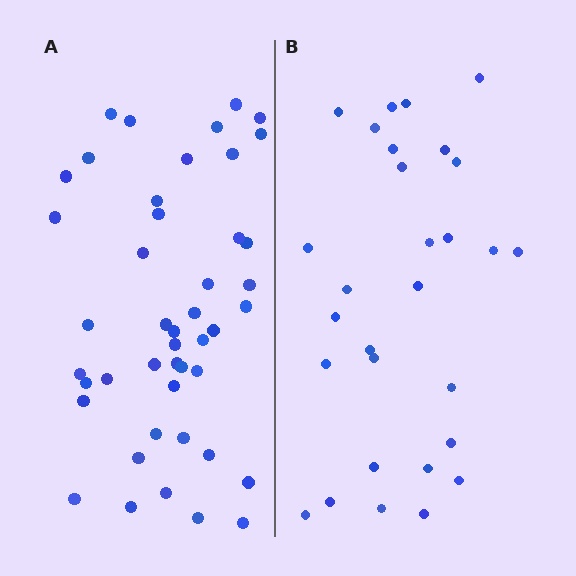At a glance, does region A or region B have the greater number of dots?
Region A (the left region) has more dots.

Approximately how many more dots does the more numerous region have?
Region A has approximately 15 more dots than region B.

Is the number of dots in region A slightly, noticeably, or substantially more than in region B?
Region A has substantially more. The ratio is roughly 1.6 to 1.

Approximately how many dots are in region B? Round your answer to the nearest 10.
About 30 dots. (The exact count is 29, which rounds to 30.)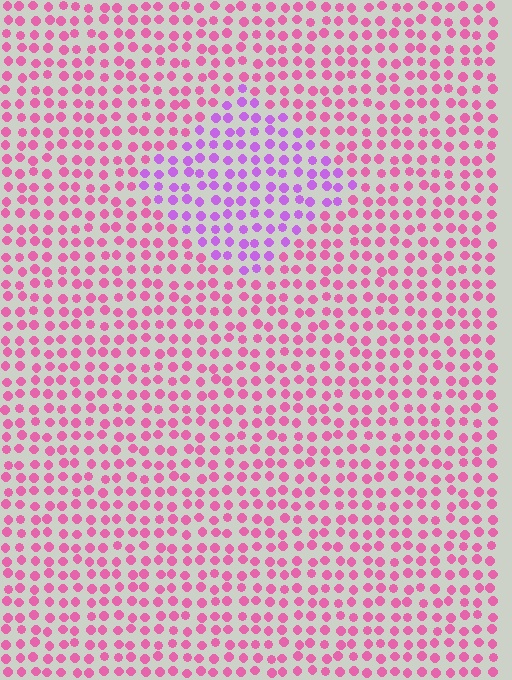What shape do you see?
I see a diamond.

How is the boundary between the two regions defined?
The boundary is defined purely by a slight shift in hue (about 42 degrees). Spacing, size, and orientation are identical on both sides.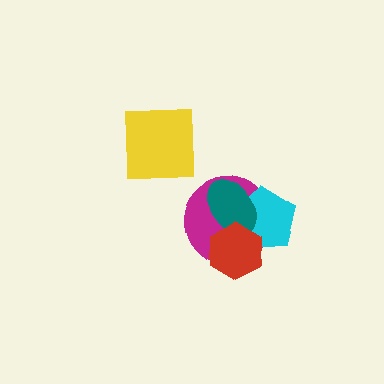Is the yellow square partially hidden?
No, no other shape covers it.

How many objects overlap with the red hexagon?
3 objects overlap with the red hexagon.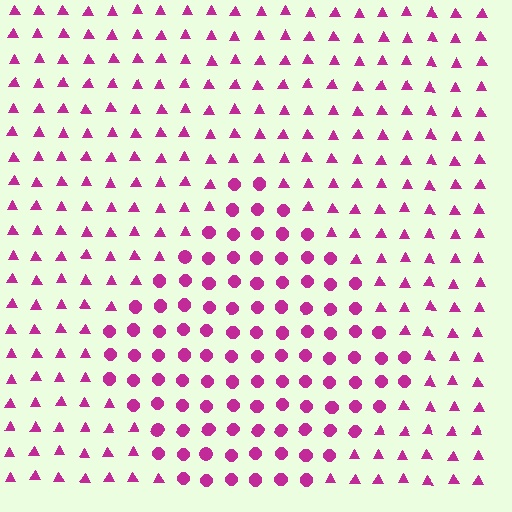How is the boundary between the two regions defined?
The boundary is defined by a change in element shape: circles inside vs. triangles outside. All elements share the same color and spacing.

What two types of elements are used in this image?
The image uses circles inside the diamond region and triangles outside it.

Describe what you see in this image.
The image is filled with small magenta elements arranged in a uniform grid. A diamond-shaped region contains circles, while the surrounding area contains triangles. The boundary is defined purely by the change in element shape.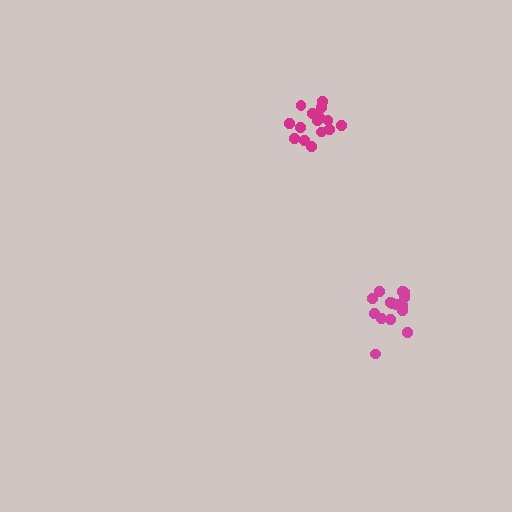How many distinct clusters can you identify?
There are 2 distinct clusters.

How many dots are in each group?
Group 1: 16 dots, Group 2: 15 dots (31 total).